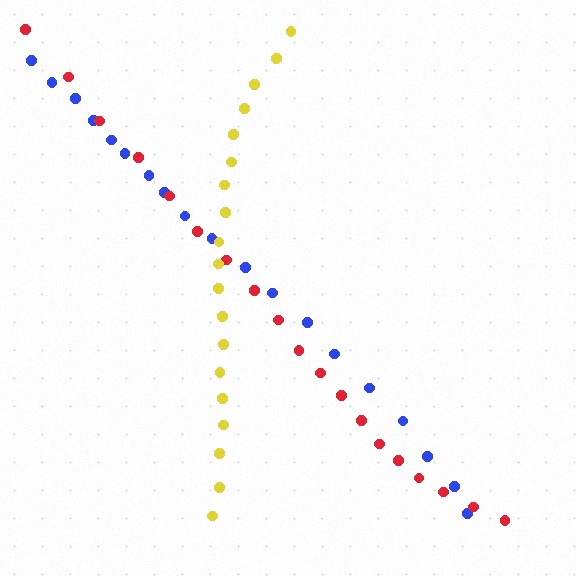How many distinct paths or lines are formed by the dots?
There are 3 distinct paths.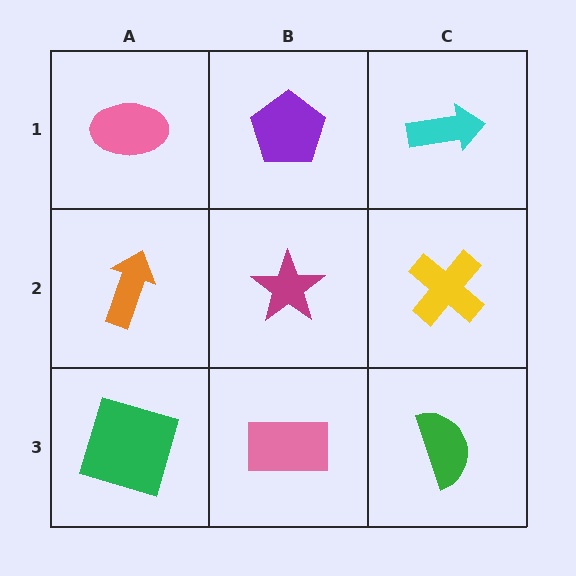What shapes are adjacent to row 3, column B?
A magenta star (row 2, column B), a green square (row 3, column A), a green semicircle (row 3, column C).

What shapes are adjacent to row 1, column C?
A yellow cross (row 2, column C), a purple pentagon (row 1, column B).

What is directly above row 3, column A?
An orange arrow.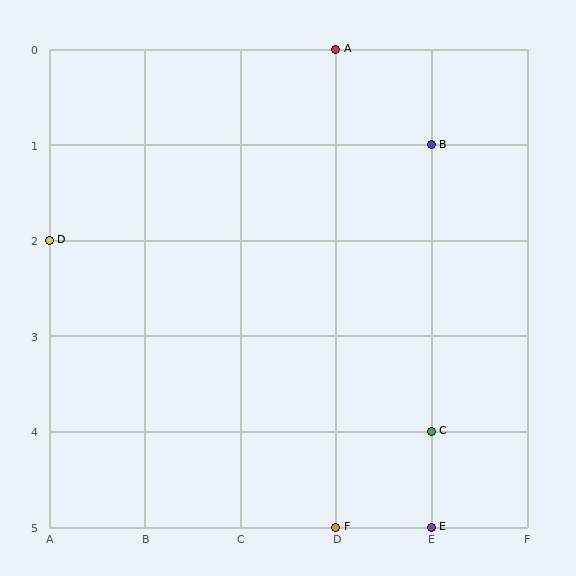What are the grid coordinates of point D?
Point D is at grid coordinates (A, 2).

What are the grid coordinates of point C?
Point C is at grid coordinates (E, 4).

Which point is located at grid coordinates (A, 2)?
Point D is at (A, 2).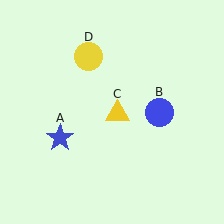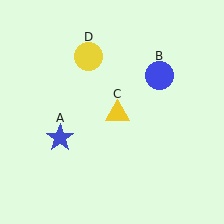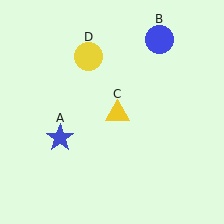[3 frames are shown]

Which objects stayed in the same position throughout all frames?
Blue star (object A) and yellow triangle (object C) and yellow circle (object D) remained stationary.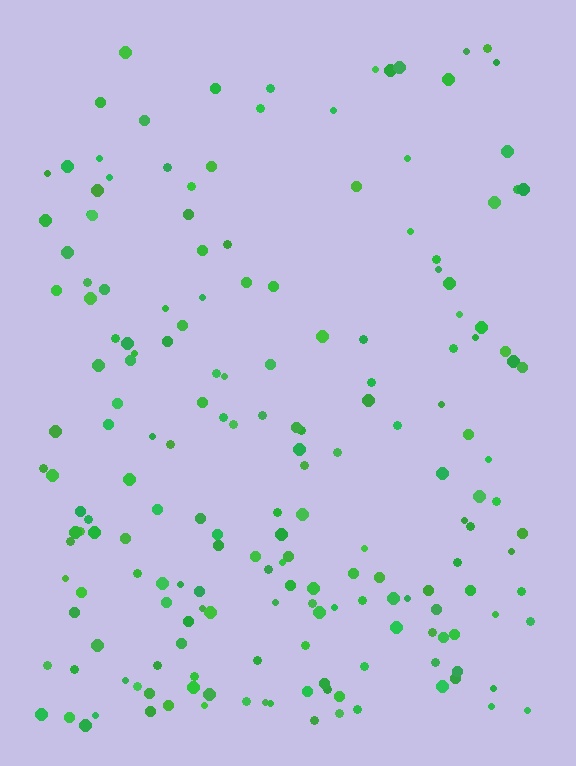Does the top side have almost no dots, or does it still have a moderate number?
Still a moderate number, just noticeably fewer than the bottom.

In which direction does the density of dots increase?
From top to bottom, with the bottom side densest.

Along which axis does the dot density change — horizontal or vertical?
Vertical.